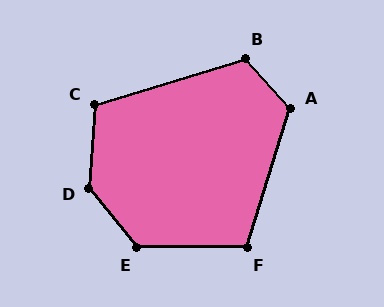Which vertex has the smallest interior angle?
F, at approximately 107 degrees.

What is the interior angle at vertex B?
Approximately 116 degrees (obtuse).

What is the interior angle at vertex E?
Approximately 129 degrees (obtuse).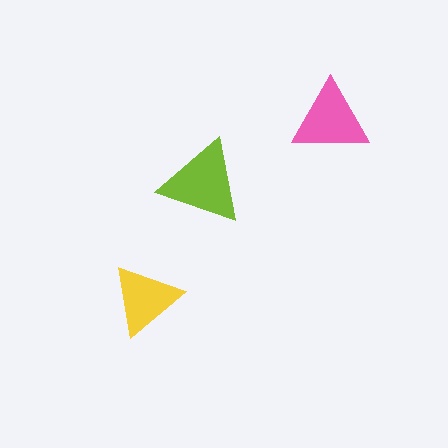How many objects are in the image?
There are 3 objects in the image.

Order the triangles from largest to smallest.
the lime one, the pink one, the yellow one.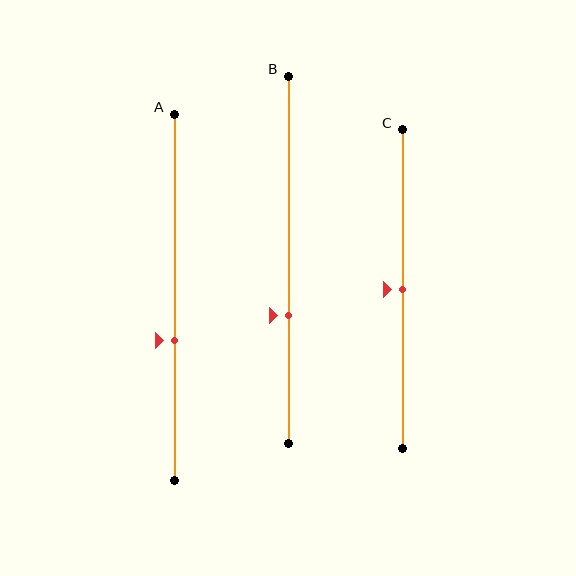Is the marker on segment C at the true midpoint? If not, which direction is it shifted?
Yes, the marker on segment C is at the true midpoint.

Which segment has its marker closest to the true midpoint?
Segment C has its marker closest to the true midpoint.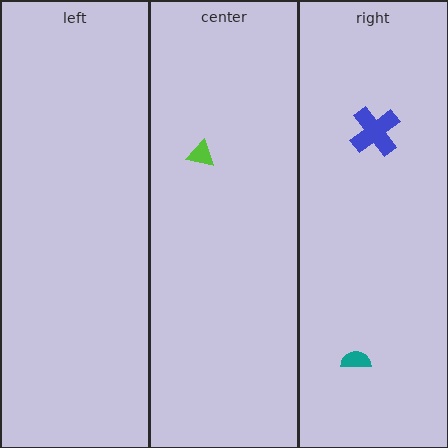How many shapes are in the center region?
1.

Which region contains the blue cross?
The right region.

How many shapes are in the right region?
2.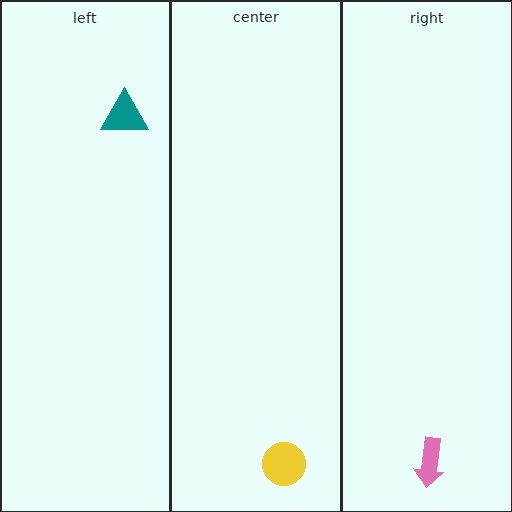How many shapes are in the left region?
1.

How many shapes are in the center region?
1.